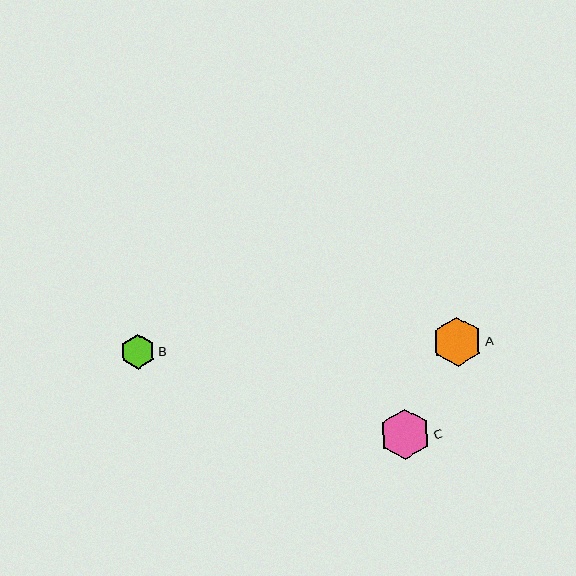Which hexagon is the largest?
Hexagon C is the largest with a size of approximately 51 pixels.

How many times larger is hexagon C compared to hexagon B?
Hexagon C is approximately 1.5 times the size of hexagon B.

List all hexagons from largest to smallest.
From largest to smallest: C, A, B.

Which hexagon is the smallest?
Hexagon B is the smallest with a size of approximately 35 pixels.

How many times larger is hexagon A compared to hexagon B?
Hexagon A is approximately 1.4 times the size of hexagon B.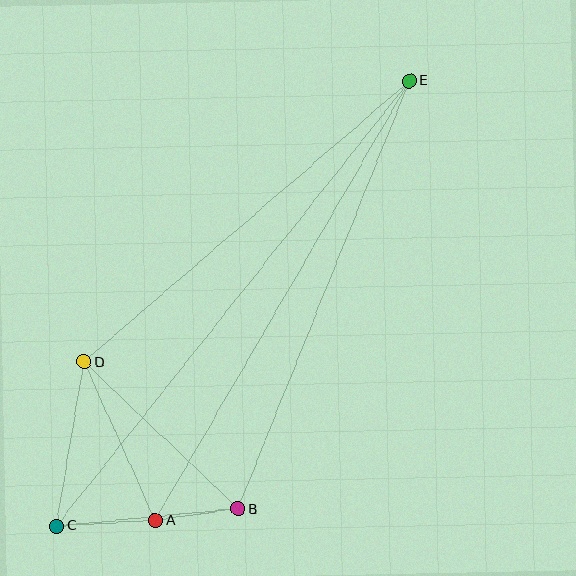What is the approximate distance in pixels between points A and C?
The distance between A and C is approximately 99 pixels.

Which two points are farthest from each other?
Points C and E are farthest from each other.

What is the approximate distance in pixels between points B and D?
The distance between B and D is approximately 213 pixels.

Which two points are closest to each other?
Points A and B are closest to each other.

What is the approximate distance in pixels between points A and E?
The distance between A and E is approximately 508 pixels.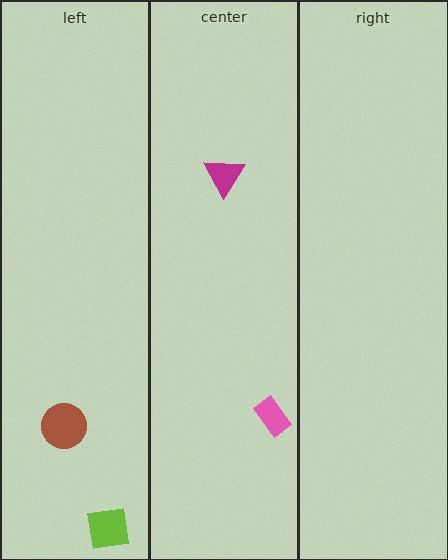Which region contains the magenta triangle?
The center region.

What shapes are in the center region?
The magenta triangle, the pink rectangle.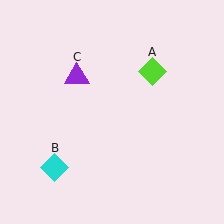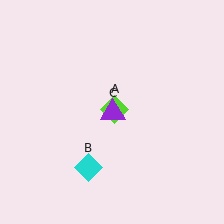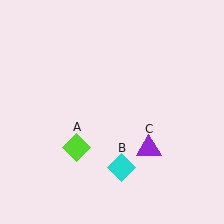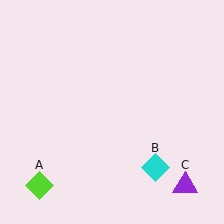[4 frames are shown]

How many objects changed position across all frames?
3 objects changed position: lime diamond (object A), cyan diamond (object B), purple triangle (object C).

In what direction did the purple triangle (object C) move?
The purple triangle (object C) moved down and to the right.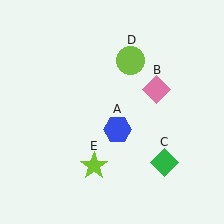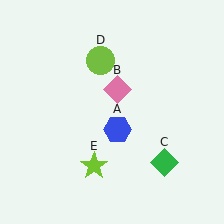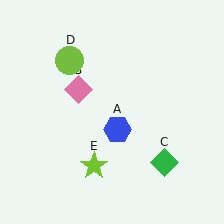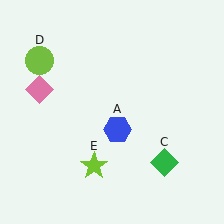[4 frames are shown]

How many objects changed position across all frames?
2 objects changed position: pink diamond (object B), lime circle (object D).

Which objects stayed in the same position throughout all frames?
Blue hexagon (object A) and green diamond (object C) and lime star (object E) remained stationary.